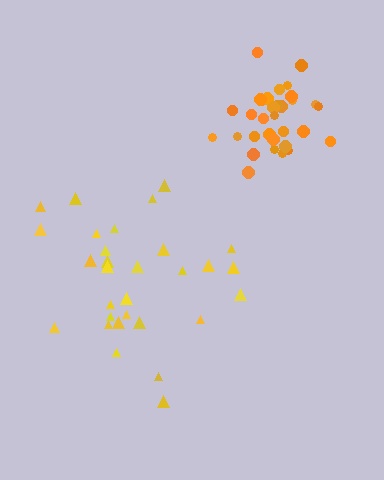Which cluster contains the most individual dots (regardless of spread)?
Orange (33).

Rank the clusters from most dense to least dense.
orange, yellow.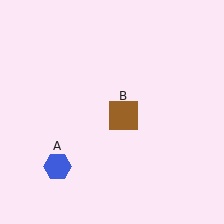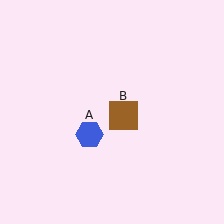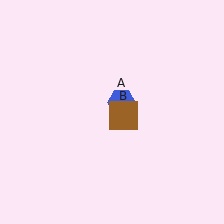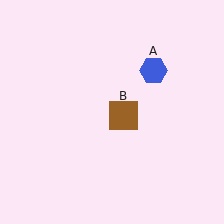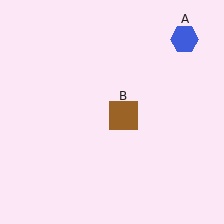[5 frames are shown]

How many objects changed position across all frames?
1 object changed position: blue hexagon (object A).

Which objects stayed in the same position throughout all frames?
Brown square (object B) remained stationary.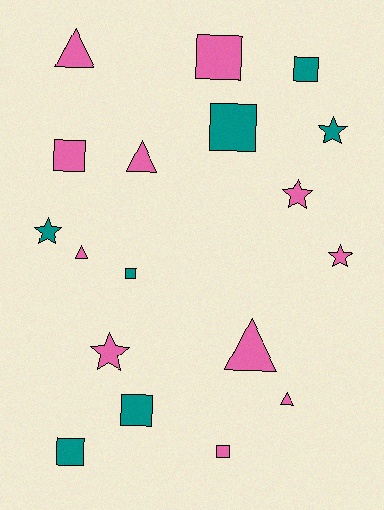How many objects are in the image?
There are 18 objects.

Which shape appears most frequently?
Square, with 8 objects.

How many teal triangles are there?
There are no teal triangles.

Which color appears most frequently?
Pink, with 11 objects.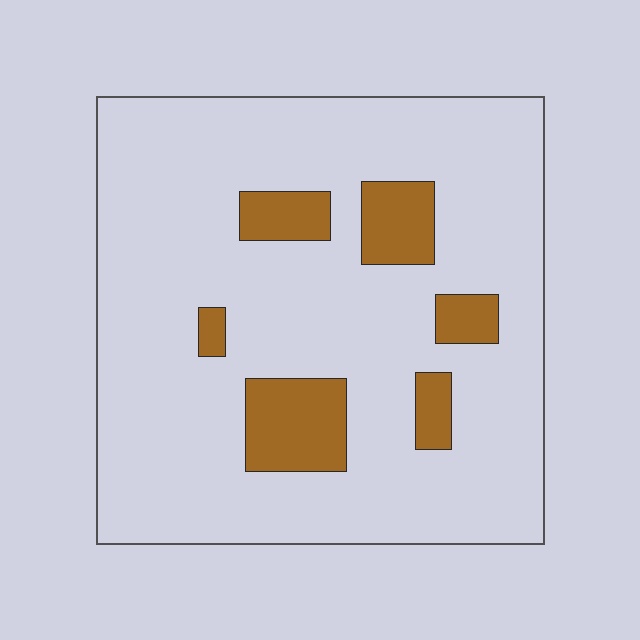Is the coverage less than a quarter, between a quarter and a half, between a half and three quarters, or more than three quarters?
Less than a quarter.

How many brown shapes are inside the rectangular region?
6.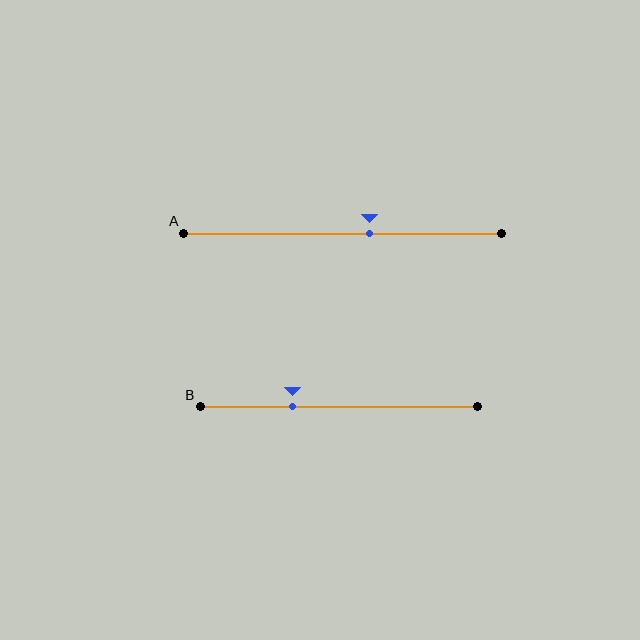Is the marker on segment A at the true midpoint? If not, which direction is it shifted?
No, the marker on segment A is shifted to the right by about 8% of the segment length.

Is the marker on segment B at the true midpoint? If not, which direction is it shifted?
No, the marker on segment B is shifted to the left by about 17% of the segment length.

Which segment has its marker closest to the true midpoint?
Segment A has its marker closest to the true midpoint.